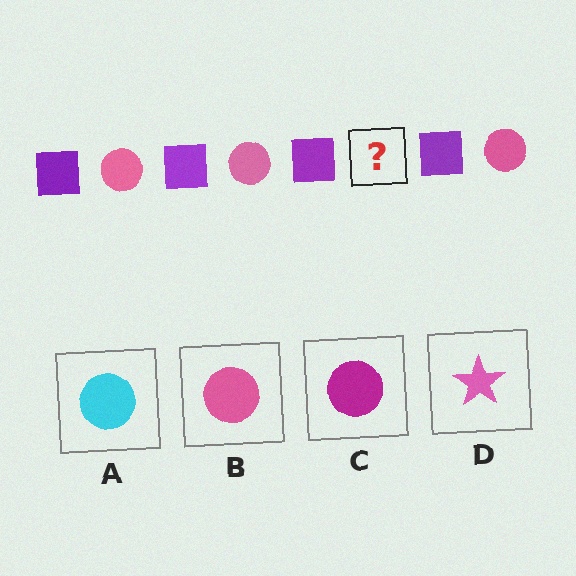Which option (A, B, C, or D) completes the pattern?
B.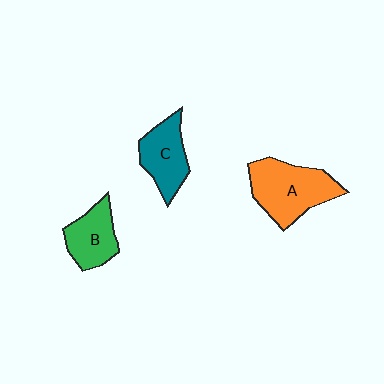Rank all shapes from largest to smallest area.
From largest to smallest: A (orange), C (teal), B (green).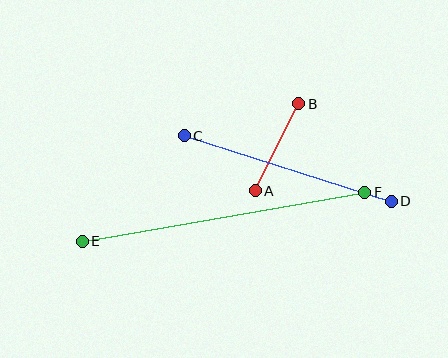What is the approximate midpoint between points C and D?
The midpoint is at approximately (288, 169) pixels.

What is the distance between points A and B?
The distance is approximately 97 pixels.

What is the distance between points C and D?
The distance is approximately 217 pixels.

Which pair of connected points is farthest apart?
Points E and F are farthest apart.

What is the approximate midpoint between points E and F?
The midpoint is at approximately (224, 217) pixels.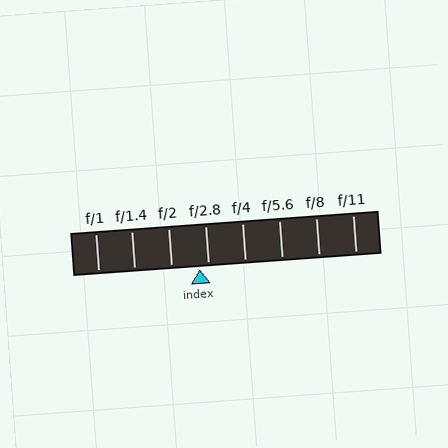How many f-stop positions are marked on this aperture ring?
There are 8 f-stop positions marked.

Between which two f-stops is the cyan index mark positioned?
The index mark is between f/2 and f/2.8.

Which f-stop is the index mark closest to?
The index mark is closest to f/2.8.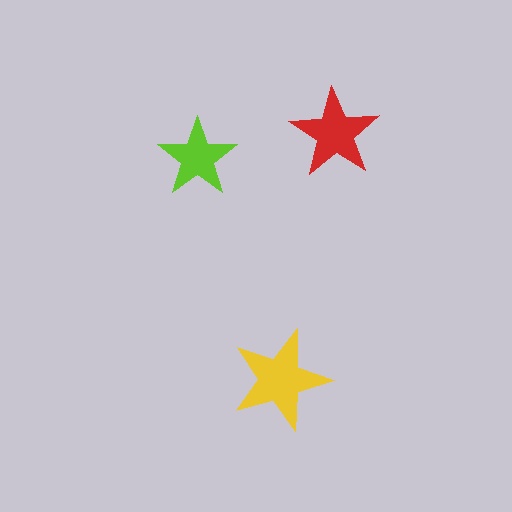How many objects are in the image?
There are 3 objects in the image.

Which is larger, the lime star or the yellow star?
The yellow one.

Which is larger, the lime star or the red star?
The red one.